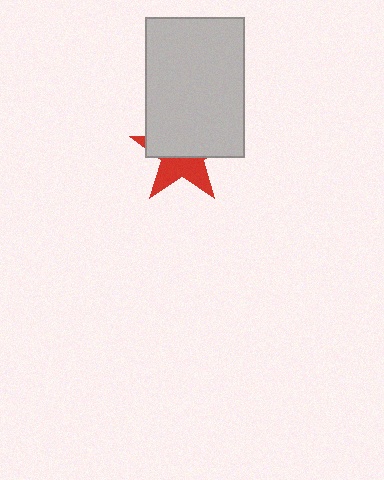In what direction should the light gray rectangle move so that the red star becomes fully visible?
The light gray rectangle should move up. That is the shortest direction to clear the overlap and leave the red star fully visible.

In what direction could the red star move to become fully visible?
The red star could move down. That would shift it out from behind the light gray rectangle entirely.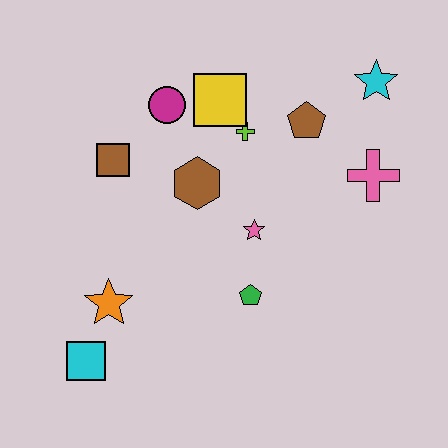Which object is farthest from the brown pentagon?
The cyan square is farthest from the brown pentagon.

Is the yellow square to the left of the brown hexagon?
No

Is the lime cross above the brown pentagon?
No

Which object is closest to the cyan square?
The orange star is closest to the cyan square.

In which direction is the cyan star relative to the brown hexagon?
The cyan star is to the right of the brown hexagon.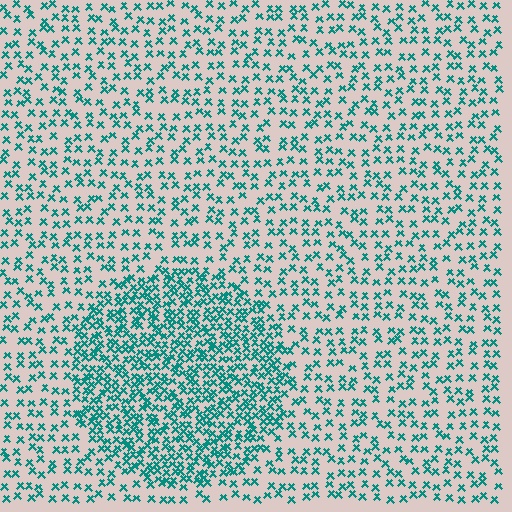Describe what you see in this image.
The image contains small teal elements arranged at two different densities. A circle-shaped region is visible where the elements are more densely packed than the surrounding area.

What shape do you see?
I see a circle.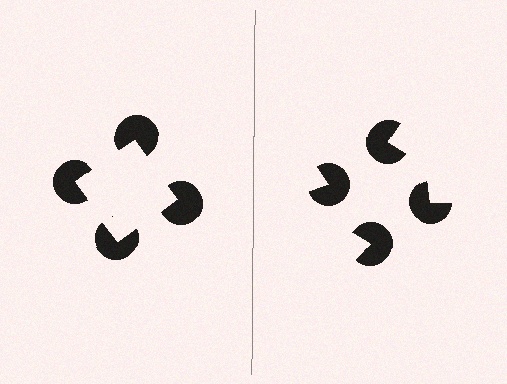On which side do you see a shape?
An illusory square appears on the left side. On the right side the wedge cuts are rotated, so no coherent shape forms.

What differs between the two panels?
The pac-man discs are positioned identically on both sides; only the wedge orientations differ. On the left they align to a square; on the right they are misaligned.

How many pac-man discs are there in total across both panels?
8 — 4 on each side.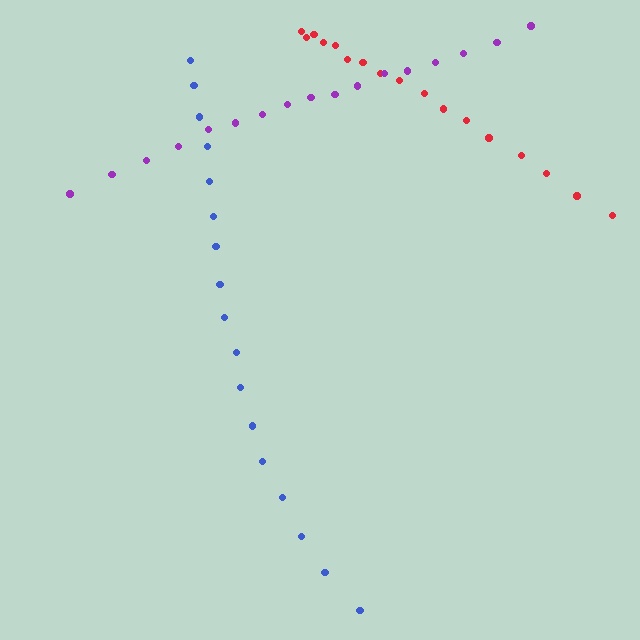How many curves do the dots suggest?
There are 3 distinct paths.